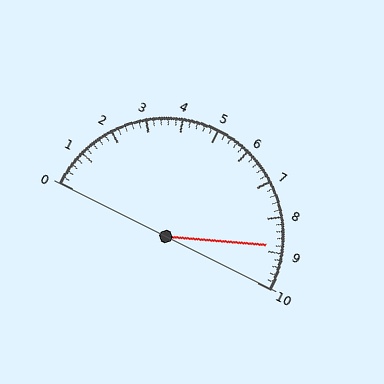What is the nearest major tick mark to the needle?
The nearest major tick mark is 9.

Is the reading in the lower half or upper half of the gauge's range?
The reading is in the upper half of the range (0 to 10).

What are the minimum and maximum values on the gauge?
The gauge ranges from 0 to 10.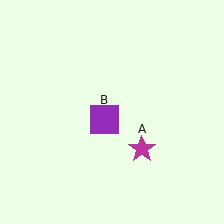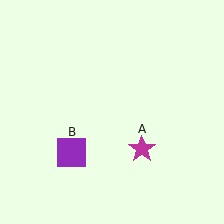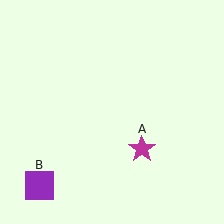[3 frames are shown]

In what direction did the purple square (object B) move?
The purple square (object B) moved down and to the left.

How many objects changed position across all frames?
1 object changed position: purple square (object B).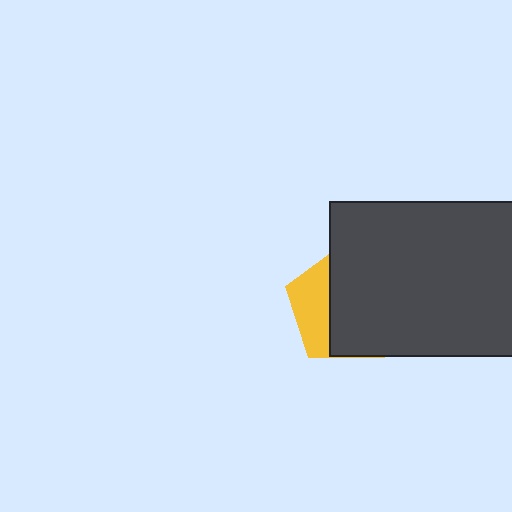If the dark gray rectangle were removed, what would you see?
You would see the complete yellow pentagon.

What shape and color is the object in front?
The object in front is a dark gray rectangle.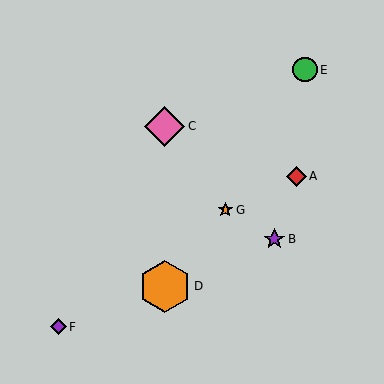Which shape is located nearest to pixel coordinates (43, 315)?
The purple diamond (labeled F) at (58, 327) is nearest to that location.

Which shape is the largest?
The orange hexagon (labeled D) is the largest.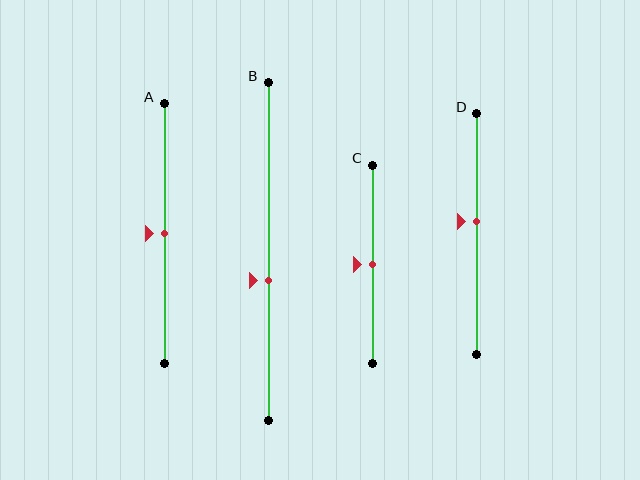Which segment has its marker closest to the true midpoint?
Segment A has its marker closest to the true midpoint.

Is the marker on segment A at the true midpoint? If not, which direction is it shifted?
Yes, the marker on segment A is at the true midpoint.